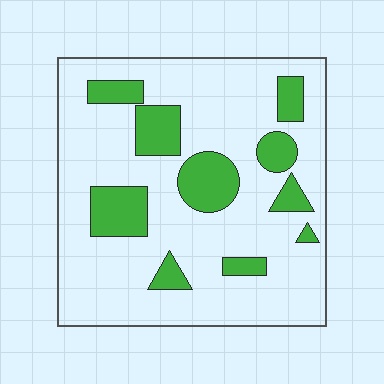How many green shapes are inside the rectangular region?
10.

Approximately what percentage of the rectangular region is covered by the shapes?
Approximately 20%.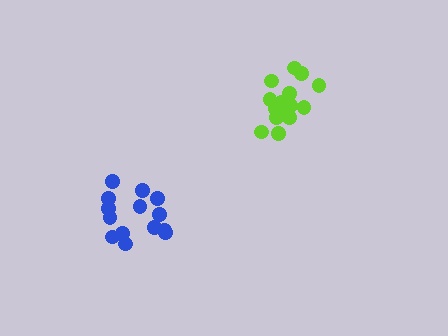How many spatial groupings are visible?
There are 2 spatial groupings.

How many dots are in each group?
Group 1: 18 dots, Group 2: 14 dots (32 total).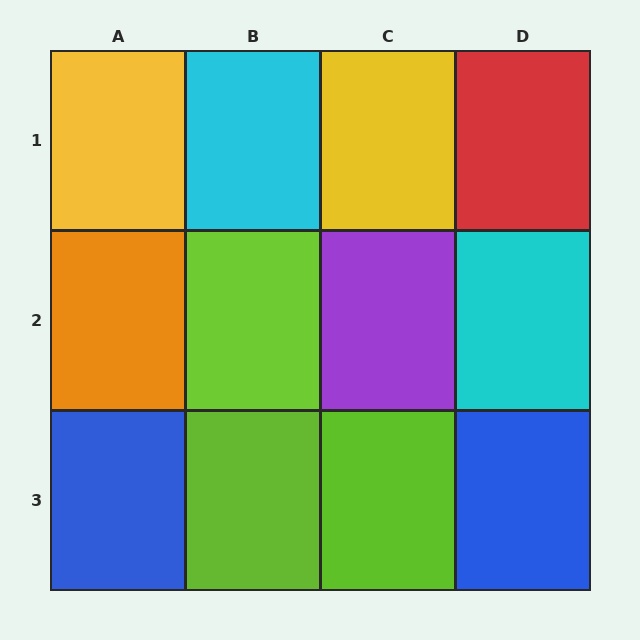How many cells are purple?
1 cell is purple.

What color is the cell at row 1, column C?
Yellow.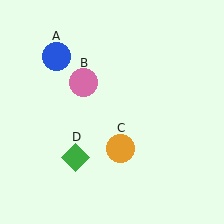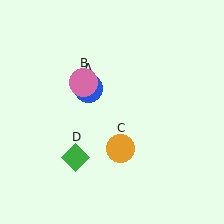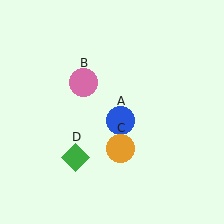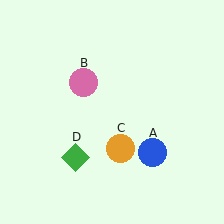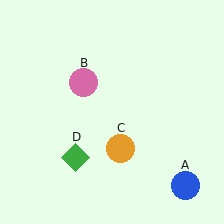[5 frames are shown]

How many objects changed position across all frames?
1 object changed position: blue circle (object A).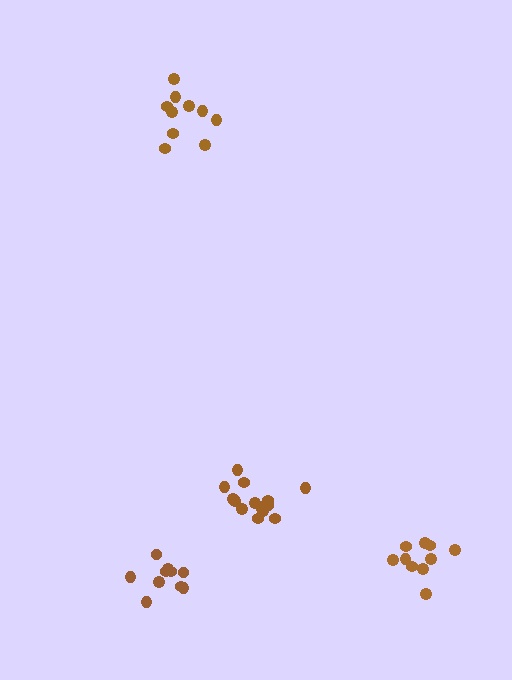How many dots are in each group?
Group 1: 10 dots, Group 2: 14 dots, Group 3: 10 dots, Group 4: 10 dots (44 total).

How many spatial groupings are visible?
There are 4 spatial groupings.